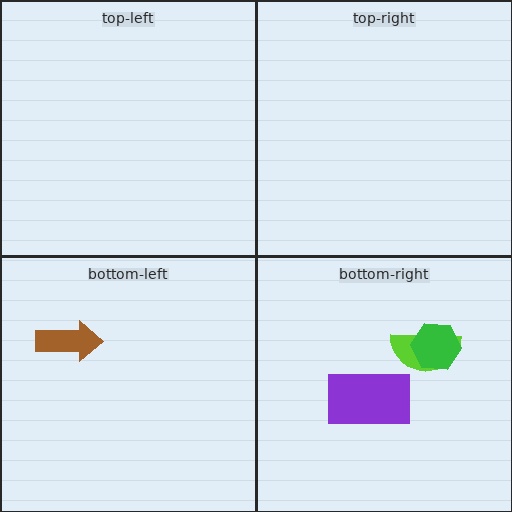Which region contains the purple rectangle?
The bottom-right region.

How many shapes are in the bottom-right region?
3.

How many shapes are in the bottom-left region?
1.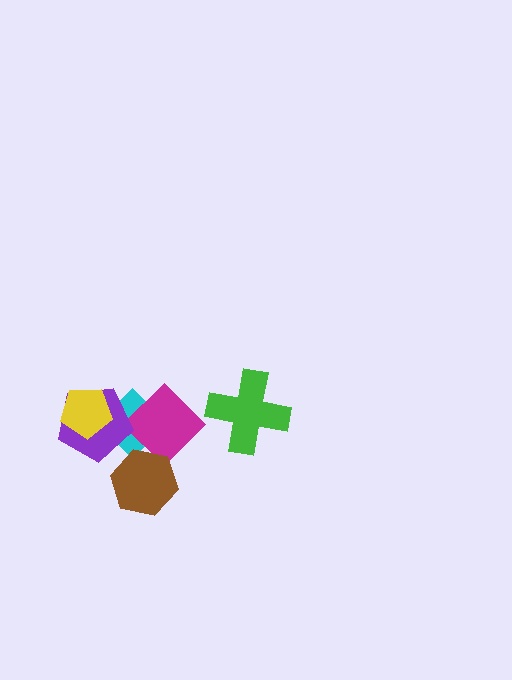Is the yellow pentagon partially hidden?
No, no other shape covers it.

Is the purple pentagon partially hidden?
Yes, it is partially covered by another shape.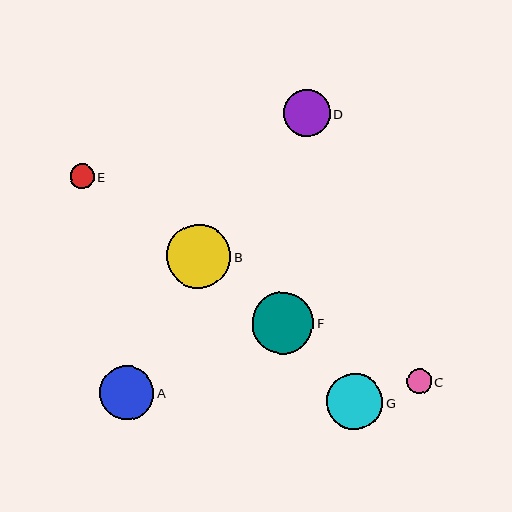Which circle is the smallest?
Circle E is the smallest with a size of approximately 24 pixels.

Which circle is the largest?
Circle B is the largest with a size of approximately 64 pixels.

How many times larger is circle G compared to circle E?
Circle G is approximately 2.3 times the size of circle E.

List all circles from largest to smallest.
From largest to smallest: B, F, G, A, D, C, E.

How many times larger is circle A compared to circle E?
Circle A is approximately 2.2 times the size of circle E.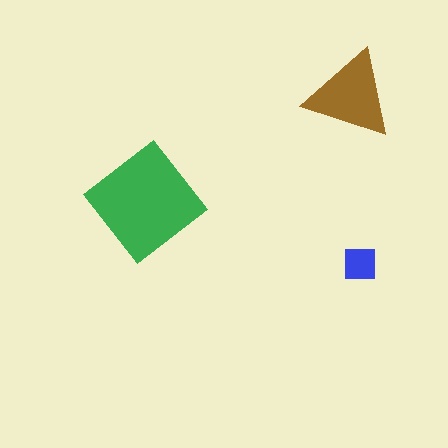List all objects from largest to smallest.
The green diamond, the brown triangle, the blue square.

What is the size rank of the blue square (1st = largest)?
3rd.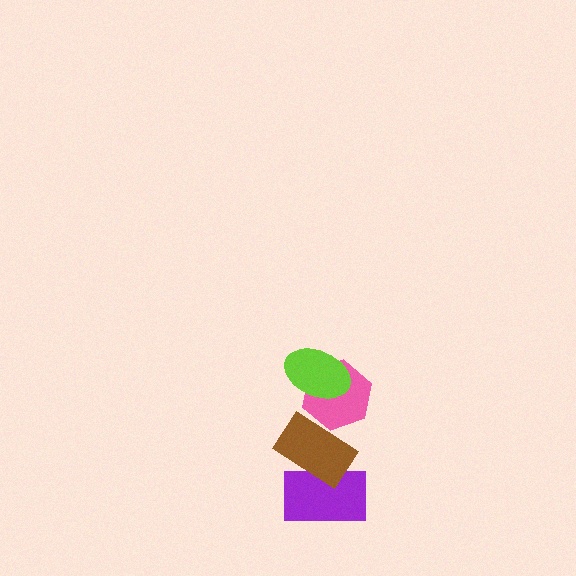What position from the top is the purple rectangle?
The purple rectangle is 4th from the top.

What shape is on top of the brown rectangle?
The pink hexagon is on top of the brown rectangle.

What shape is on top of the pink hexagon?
The lime ellipse is on top of the pink hexagon.